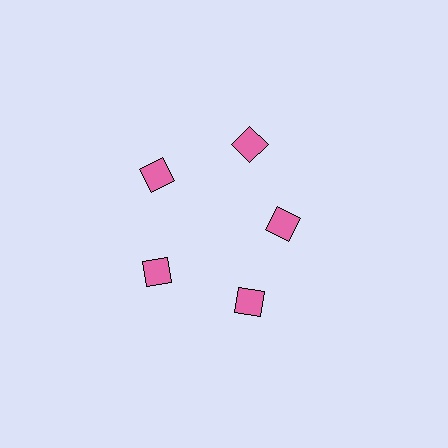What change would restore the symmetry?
The symmetry would be restored by moving it outward, back onto the ring so that all 5 diamonds sit at equal angles and equal distance from the center.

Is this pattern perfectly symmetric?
No. The 5 pink diamonds are arranged in a ring, but one element near the 3 o'clock position is pulled inward toward the center, breaking the 5-fold rotational symmetry.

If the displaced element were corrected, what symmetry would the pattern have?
It would have 5-fold rotational symmetry — the pattern would map onto itself every 72 degrees.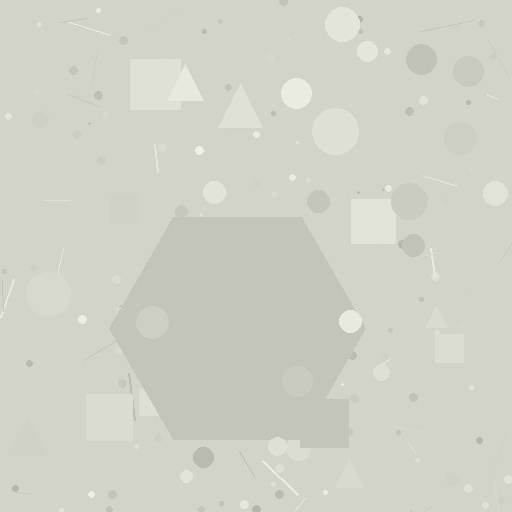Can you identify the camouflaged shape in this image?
The camouflaged shape is a hexagon.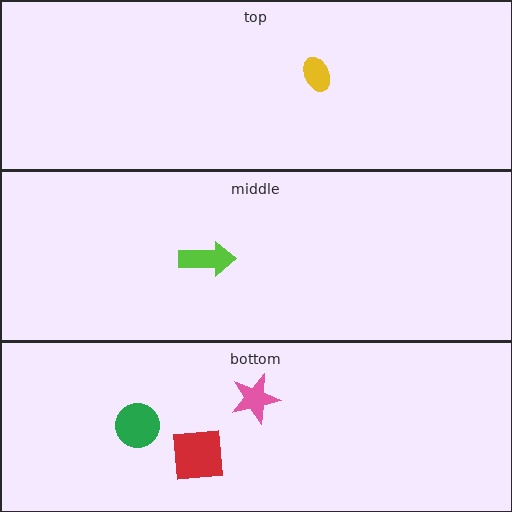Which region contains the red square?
The bottom region.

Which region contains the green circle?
The bottom region.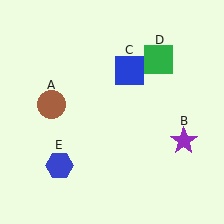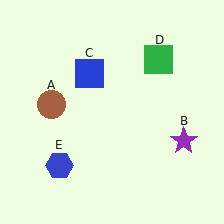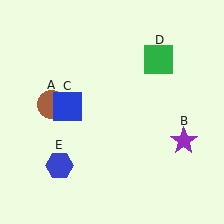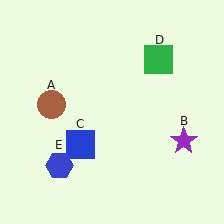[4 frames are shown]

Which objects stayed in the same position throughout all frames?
Brown circle (object A) and purple star (object B) and green square (object D) and blue hexagon (object E) remained stationary.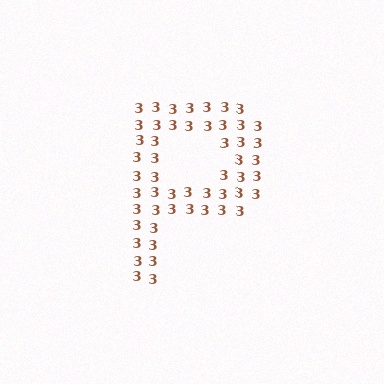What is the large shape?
The large shape is the letter P.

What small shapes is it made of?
It is made of small digit 3's.